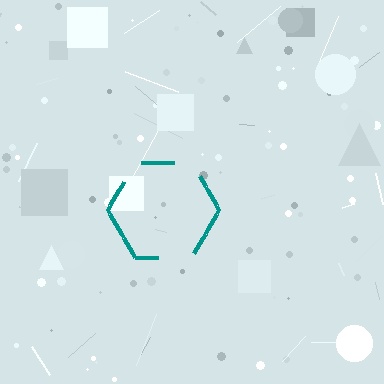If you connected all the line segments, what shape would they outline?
They would outline a hexagon.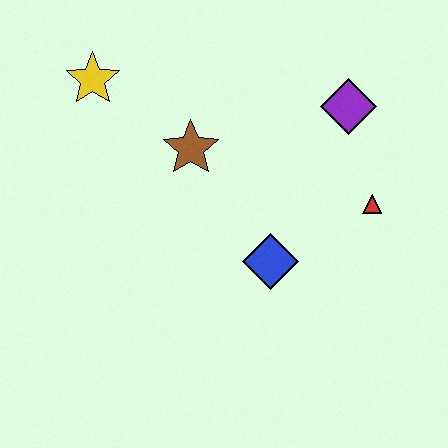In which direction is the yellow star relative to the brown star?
The yellow star is to the left of the brown star.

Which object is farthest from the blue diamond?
The yellow star is farthest from the blue diamond.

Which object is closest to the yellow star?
The brown star is closest to the yellow star.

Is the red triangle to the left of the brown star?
No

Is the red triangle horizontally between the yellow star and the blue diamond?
No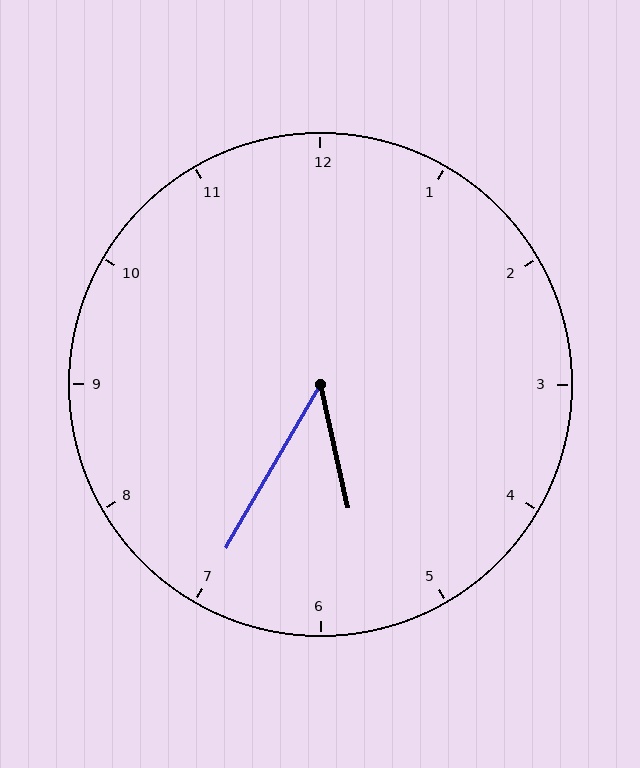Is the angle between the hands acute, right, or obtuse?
It is acute.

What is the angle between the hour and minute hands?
Approximately 42 degrees.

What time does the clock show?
5:35.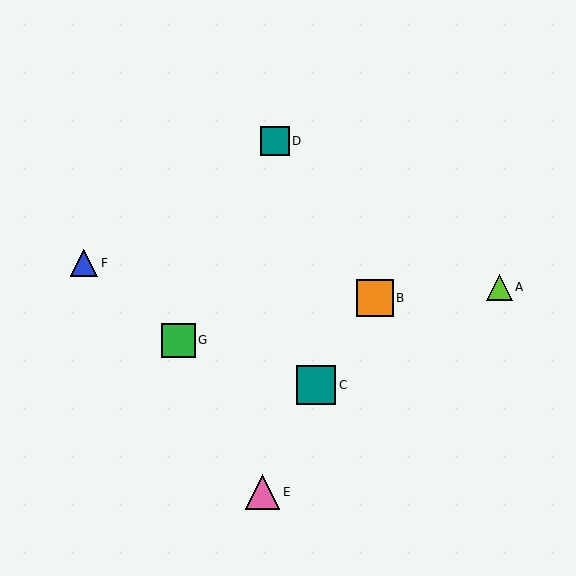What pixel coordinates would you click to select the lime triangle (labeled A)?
Click at (499, 287) to select the lime triangle A.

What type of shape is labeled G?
Shape G is a green square.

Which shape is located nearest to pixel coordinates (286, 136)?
The teal square (labeled D) at (275, 141) is nearest to that location.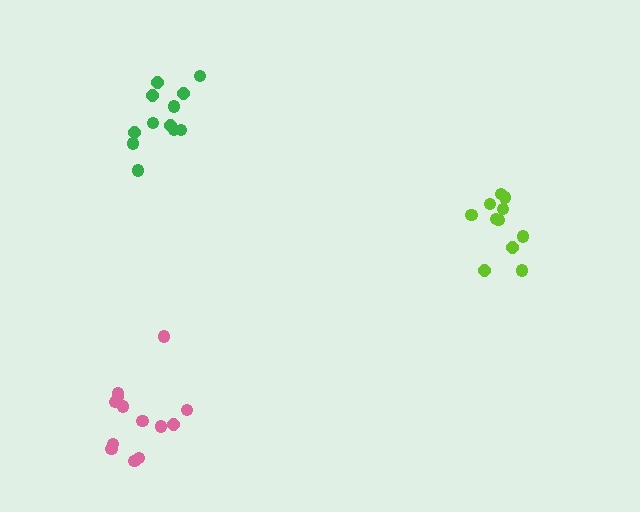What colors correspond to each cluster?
The clusters are colored: green, lime, pink.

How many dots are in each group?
Group 1: 12 dots, Group 2: 11 dots, Group 3: 13 dots (36 total).